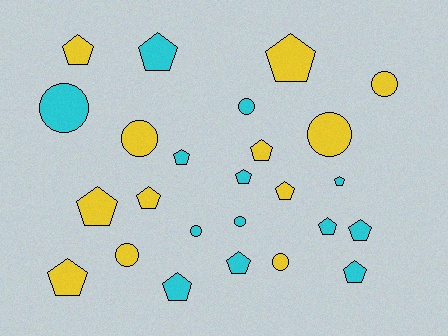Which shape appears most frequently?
Pentagon, with 16 objects.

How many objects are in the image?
There are 25 objects.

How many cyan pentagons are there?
There are 9 cyan pentagons.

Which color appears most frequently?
Cyan, with 13 objects.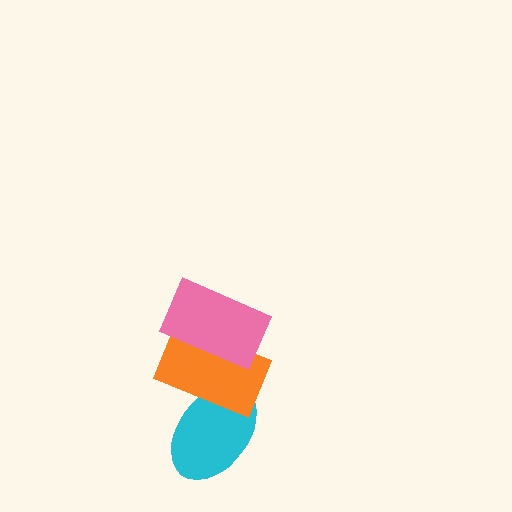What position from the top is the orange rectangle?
The orange rectangle is 2nd from the top.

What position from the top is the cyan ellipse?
The cyan ellipse is 3rd from the top.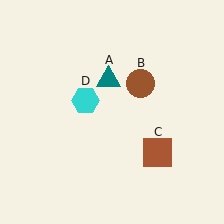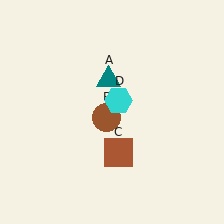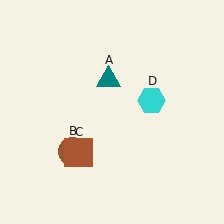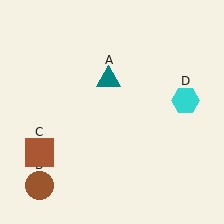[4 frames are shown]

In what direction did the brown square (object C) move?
The brown square (object C) moved left.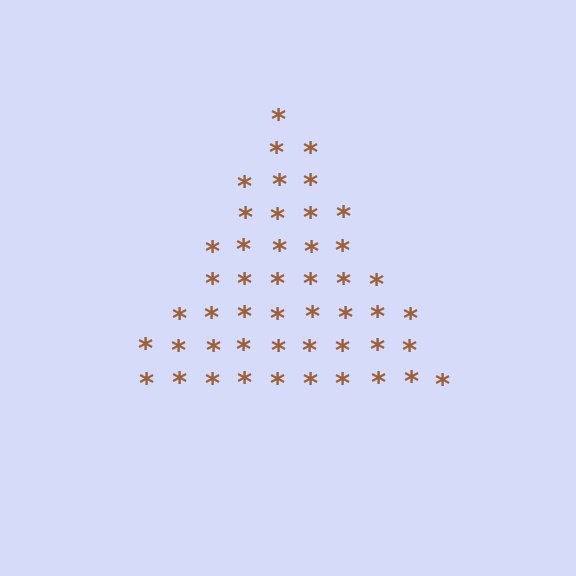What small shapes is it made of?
It is made of small asterisks.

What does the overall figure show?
The overall figure shows a triangle.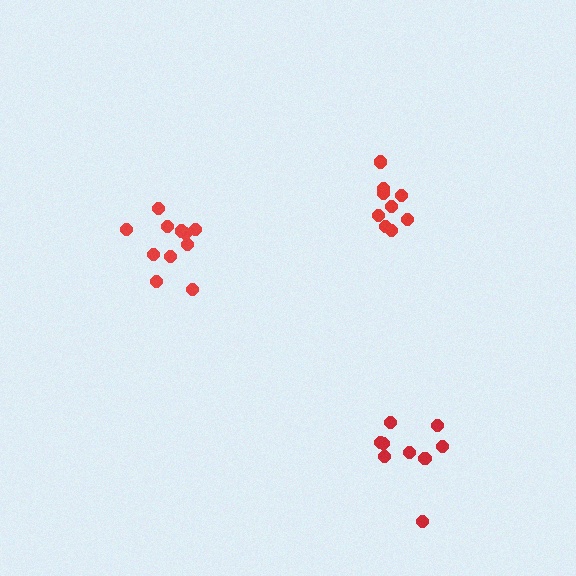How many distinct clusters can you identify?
There are 3 distinct clusters.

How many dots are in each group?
Group 1: 11 dots, Group 2: 9 dots, Group 3: 9 dots (29 total).